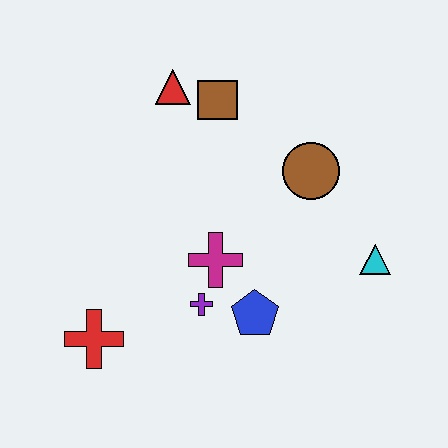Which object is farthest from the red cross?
The cyan triangle is farthest from the red cross.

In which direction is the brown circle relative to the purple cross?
The brown circle is above the purple cross.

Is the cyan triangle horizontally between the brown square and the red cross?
No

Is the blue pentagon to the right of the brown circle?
No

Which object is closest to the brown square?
The red triangle is closest to the brown square.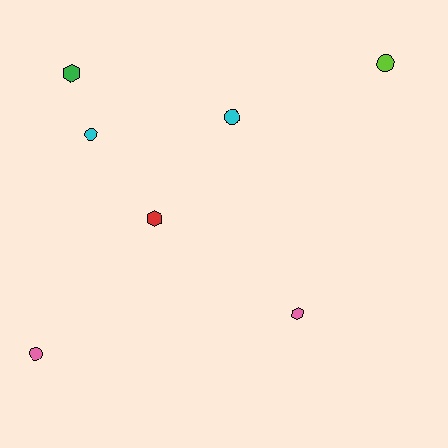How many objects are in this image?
There are 7 objects.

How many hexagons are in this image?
There are 3 hexagons.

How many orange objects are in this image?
There are no orange objects.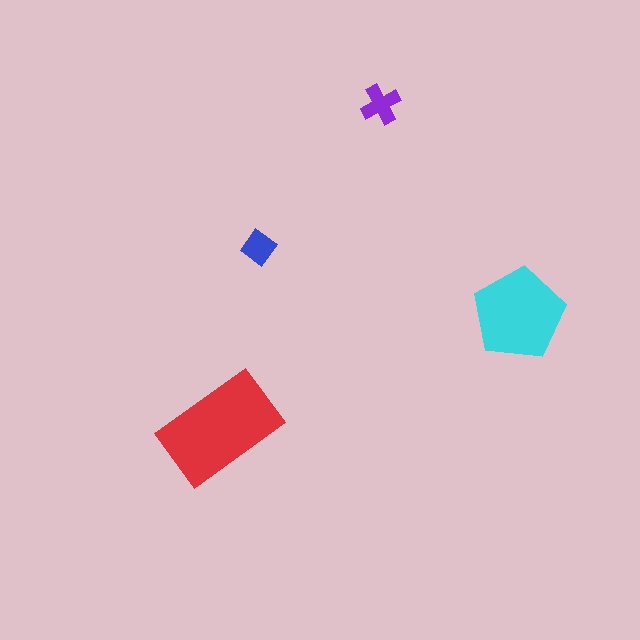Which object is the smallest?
The blue diamond.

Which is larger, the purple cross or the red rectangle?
The red rectangle.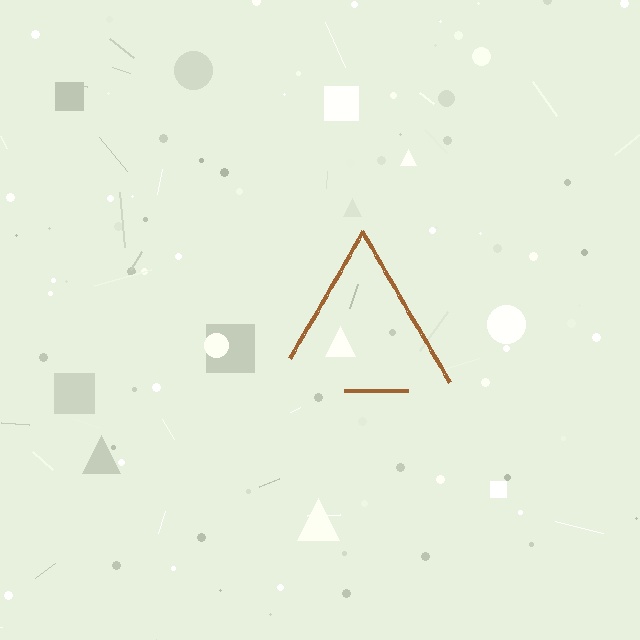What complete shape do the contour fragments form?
The contour fragments form a triangle.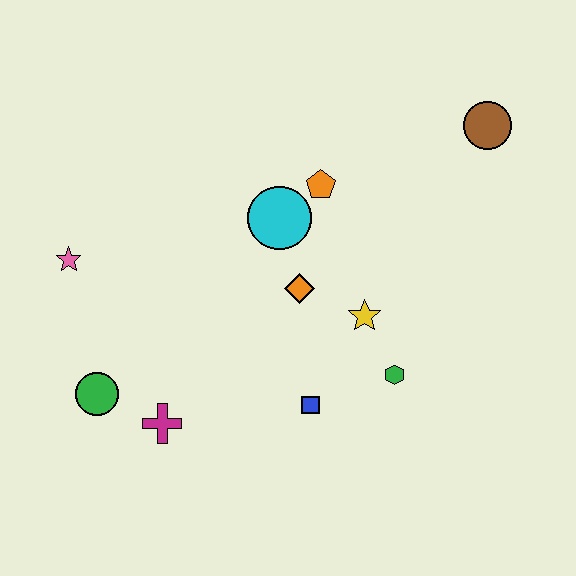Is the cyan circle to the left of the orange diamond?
Yes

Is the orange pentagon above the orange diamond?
Yes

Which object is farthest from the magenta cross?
The brown circle is farthest from the magenta cross.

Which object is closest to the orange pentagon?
The cyan circle is closest to the orange pentagon.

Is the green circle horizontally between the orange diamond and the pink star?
Yes